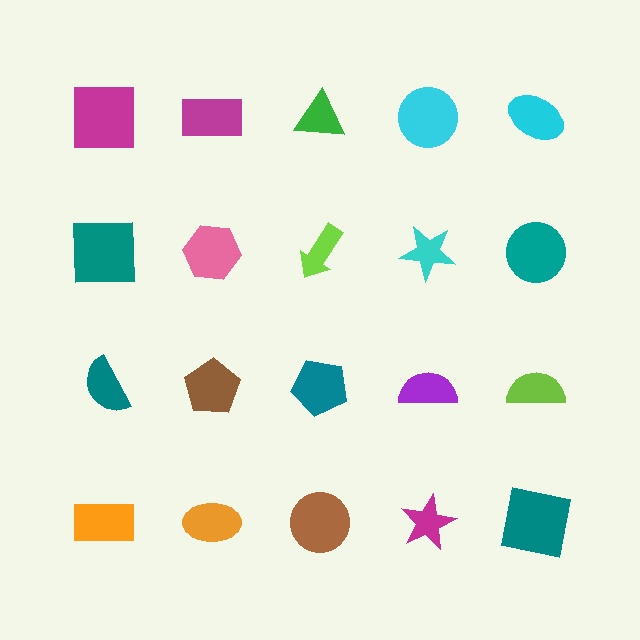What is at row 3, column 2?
A brown pentagon.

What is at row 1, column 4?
A cyan circle.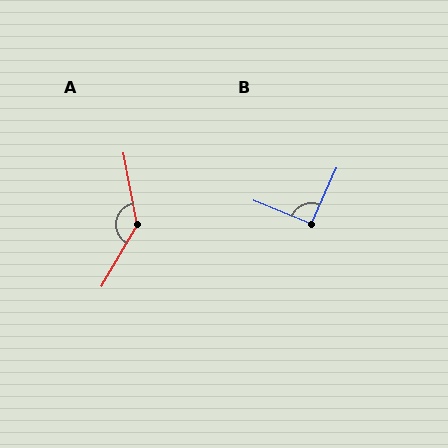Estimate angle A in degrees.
Approximately 139 degrees.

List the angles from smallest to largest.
B (92°), A (139°).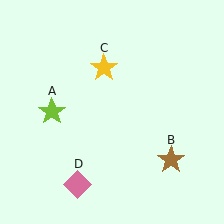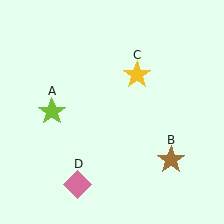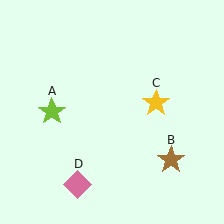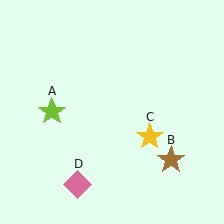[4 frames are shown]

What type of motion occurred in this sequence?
The yellow star (object C) rotated clockwise around the center of the scene.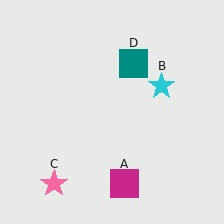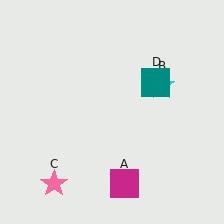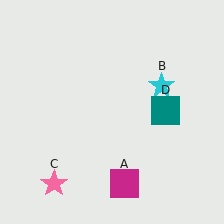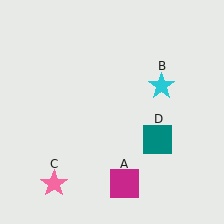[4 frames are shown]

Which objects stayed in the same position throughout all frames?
Magenta square (object A) and cyan star (object B) and pink star (object C) remained stationary.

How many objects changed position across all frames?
1 object changed position: teal square (object D).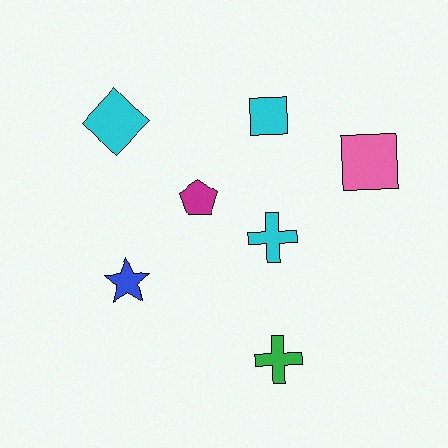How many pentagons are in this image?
There is 1 pentagon.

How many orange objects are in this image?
There are no orange objects.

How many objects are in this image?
There are 7 objects.